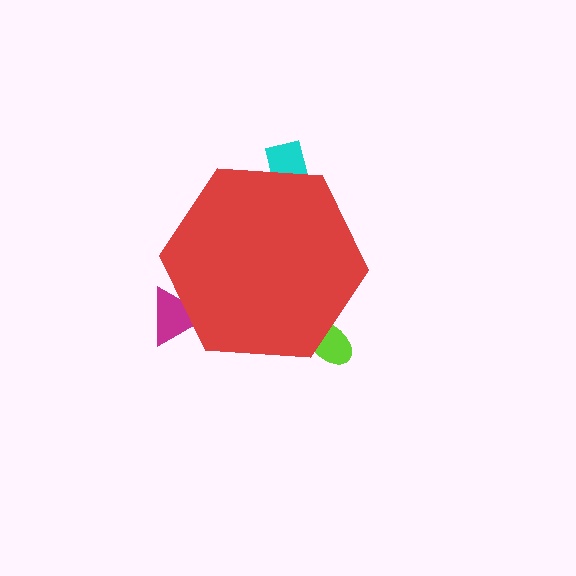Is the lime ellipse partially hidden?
Yes, the lime ellipse is partially hidden behind the red hexagon.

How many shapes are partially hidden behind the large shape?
3 shapes are partially hidden.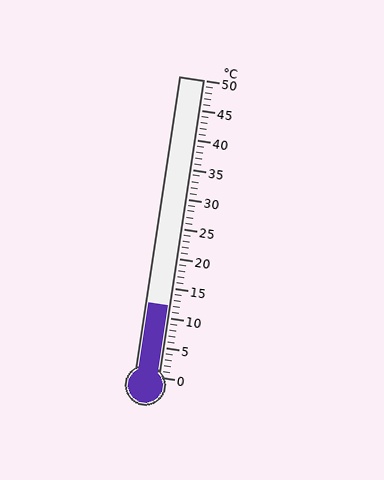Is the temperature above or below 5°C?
The temperature is above 5°C.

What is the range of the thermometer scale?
The thermometer scale ranges from 0°C to 50°C.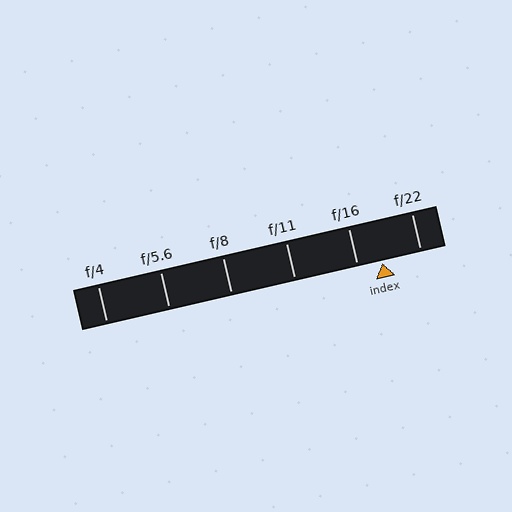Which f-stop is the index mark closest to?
The index mark is closest to f/16.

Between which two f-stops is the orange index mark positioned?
The index mark is between f/16 and f/22.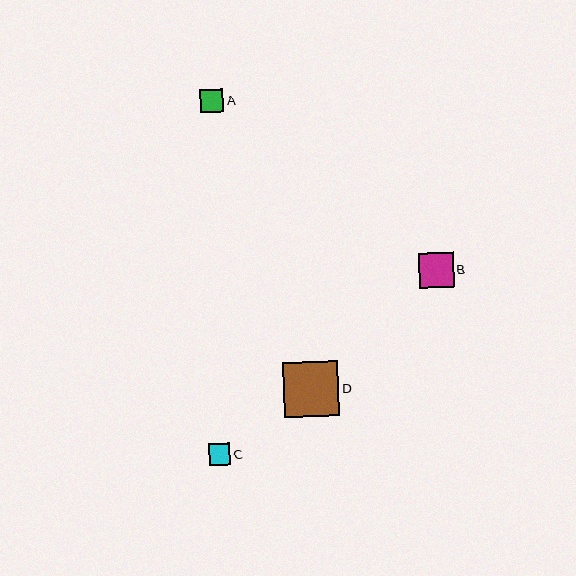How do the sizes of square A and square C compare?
Square A and square C are approximately the same size.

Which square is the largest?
Square D is the largest with a size of approximately 55 pixels.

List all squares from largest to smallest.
From largest to smallest: D, B, A, C.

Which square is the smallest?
Square C is the smallest with a size of approximately 21 pixels.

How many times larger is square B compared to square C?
Square B is approximately 1.6 times the size of square C.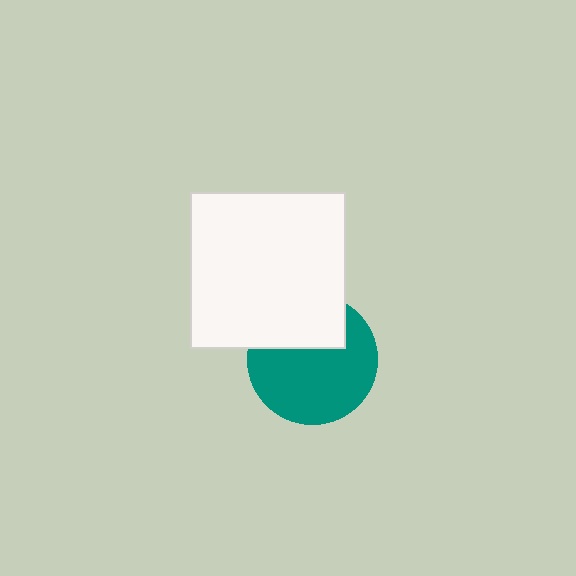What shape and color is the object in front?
The object in front is a white square.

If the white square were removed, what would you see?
You would see the complete teal circle.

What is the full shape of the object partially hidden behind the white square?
The partially hidden object is a teal circle.